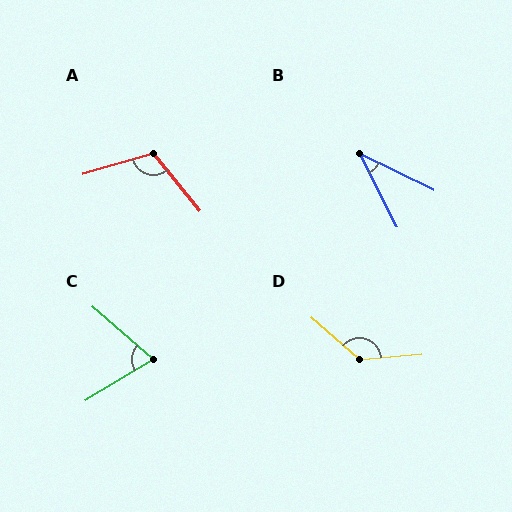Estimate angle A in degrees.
Approximately 113 degrees.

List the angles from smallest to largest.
B (36°), C (72°), A (113°), D (135°).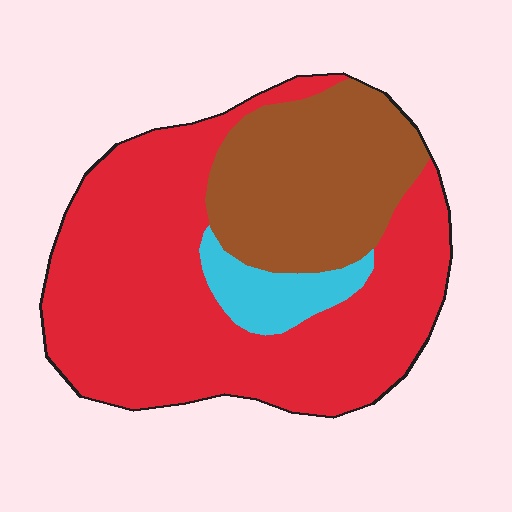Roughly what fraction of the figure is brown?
Brown takes up about one quarter (1/4) of the figure.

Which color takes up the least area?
Cyan, at roughly 10%.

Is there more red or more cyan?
Red.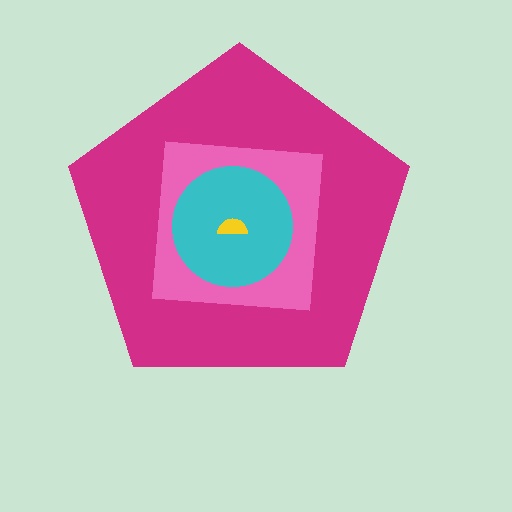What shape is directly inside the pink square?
The cyan circle.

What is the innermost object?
The yellow semicircle.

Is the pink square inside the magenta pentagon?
Yes.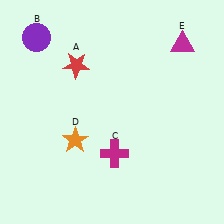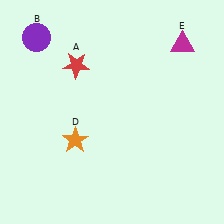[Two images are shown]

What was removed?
The magenta cross (C) was removed in Image 2.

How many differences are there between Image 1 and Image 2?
There is 1 difference between the two images.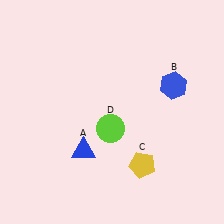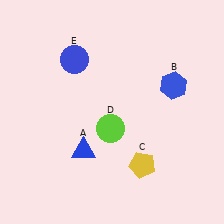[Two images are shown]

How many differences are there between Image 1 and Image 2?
There is 1 difference between the two images.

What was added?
A blue circle (E) was added in Image 2.